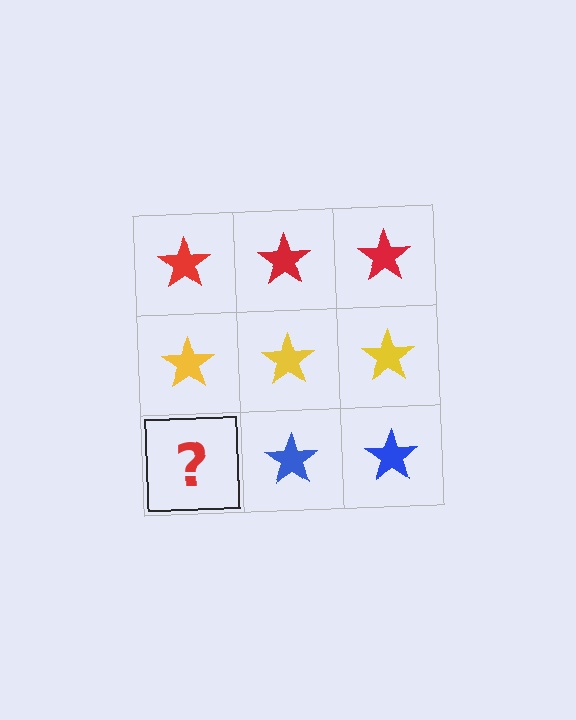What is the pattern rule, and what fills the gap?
The rule is that each row has a consistent color. The gap should be filled with a blue star.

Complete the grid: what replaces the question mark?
The question mark should be replaced with a blue star.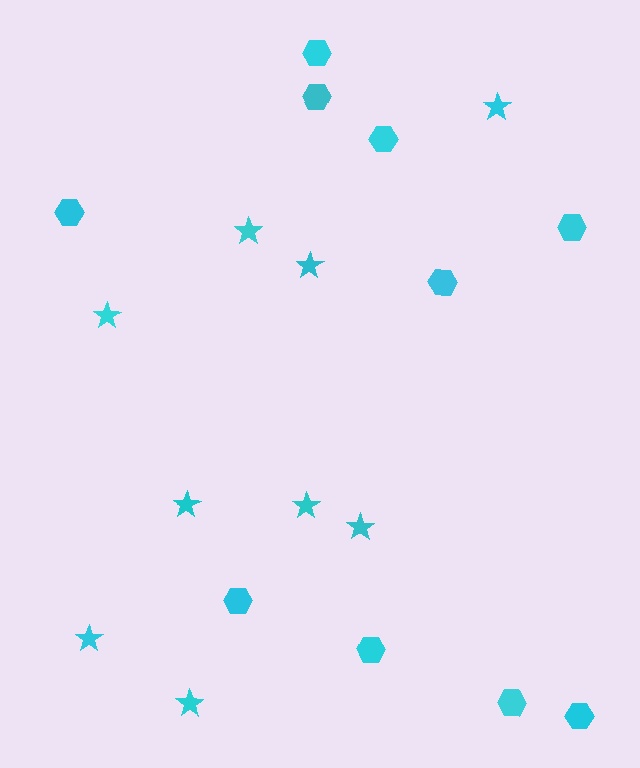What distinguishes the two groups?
There are 2 groups: one group of stars (9) and one group of hexagons (10).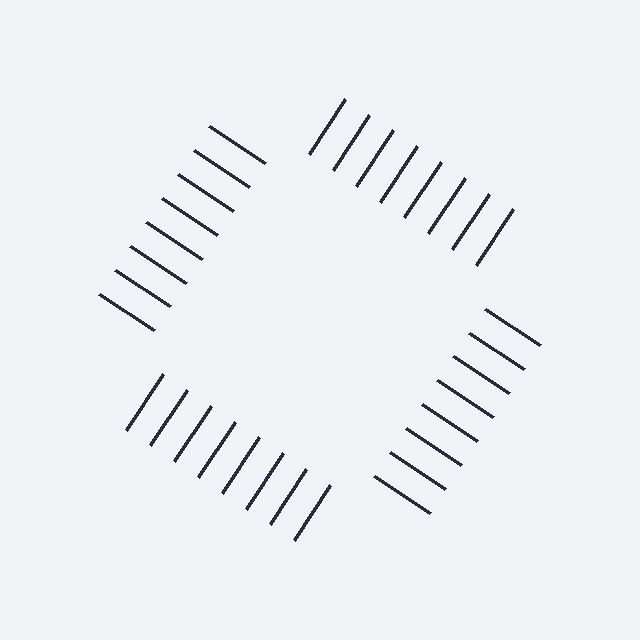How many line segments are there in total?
32 — 8 along each of the 4 edges.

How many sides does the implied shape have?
4 sides — the line-ends trace a square.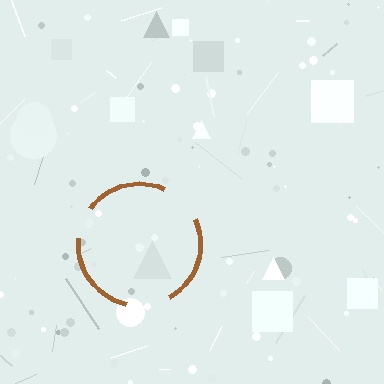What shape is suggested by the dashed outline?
The dashed outline suggests a circle.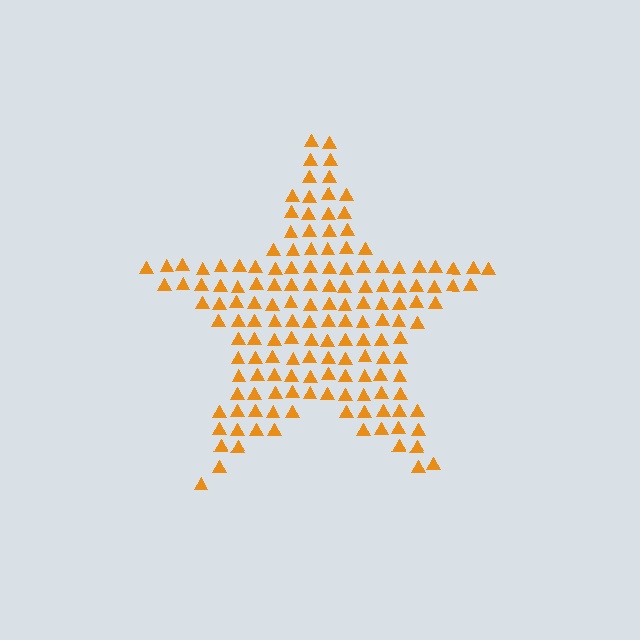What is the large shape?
The large shape is a star.